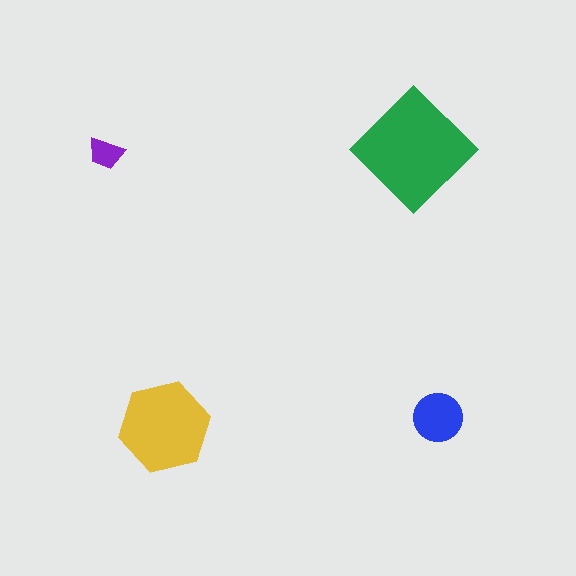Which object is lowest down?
The yellow hexagon is bottommost.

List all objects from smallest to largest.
The purple trapezoid, the blue circle, the yellow hexagon, the green diamond.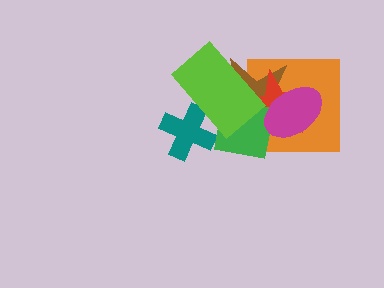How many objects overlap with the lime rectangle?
5 objects overlap with the lime rectangle.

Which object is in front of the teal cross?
The lime rectangle is in front of the teal cross.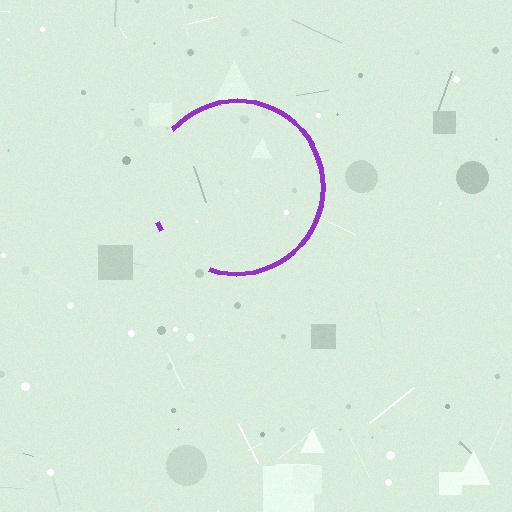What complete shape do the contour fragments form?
The contour fragments form a circle.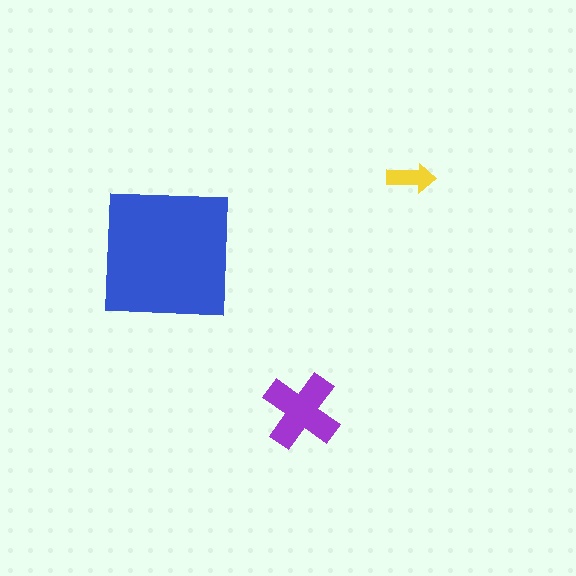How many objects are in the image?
There are 3 objects in the image.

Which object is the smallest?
The yellow arrow.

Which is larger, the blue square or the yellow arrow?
The blue square.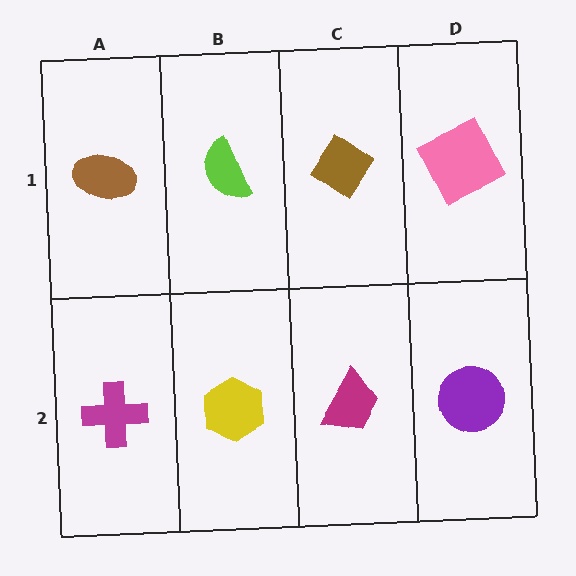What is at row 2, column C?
A magenta trapezoid.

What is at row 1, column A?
A brown ellipse.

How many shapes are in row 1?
4 shapes.